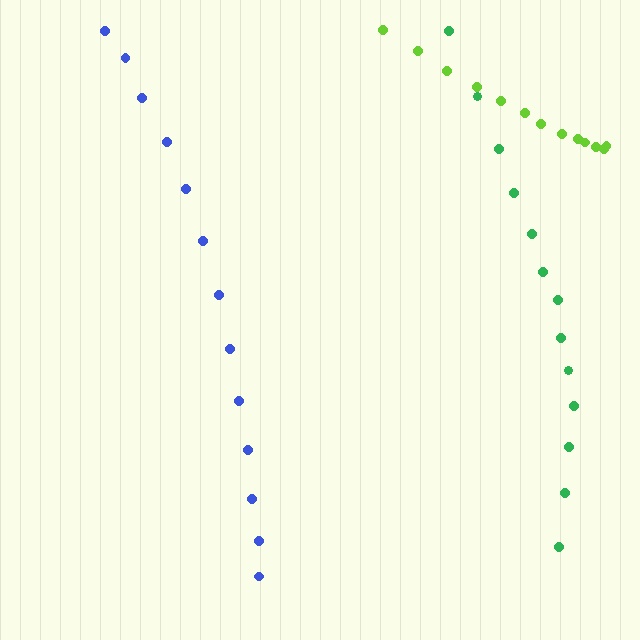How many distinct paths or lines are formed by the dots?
There are 3 distinct paths.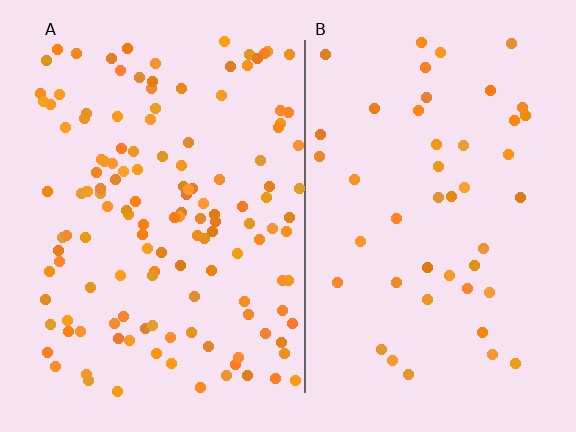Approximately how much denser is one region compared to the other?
Approximately 3.0× — region A over region B.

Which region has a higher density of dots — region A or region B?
A (the left).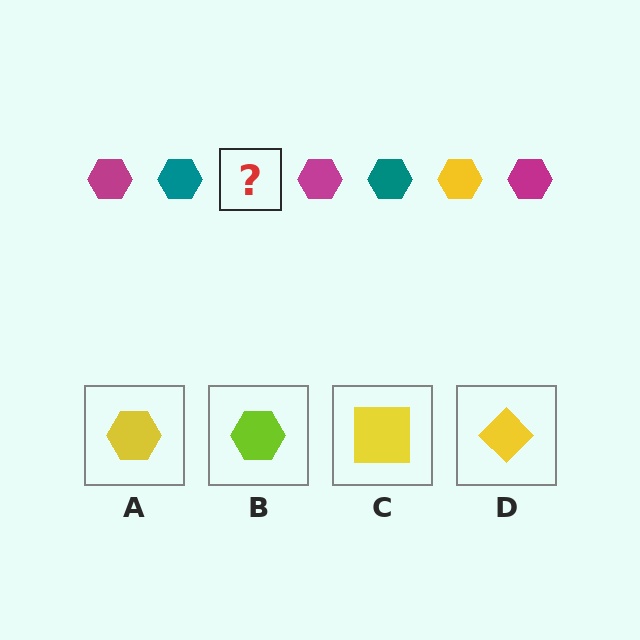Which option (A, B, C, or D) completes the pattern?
A.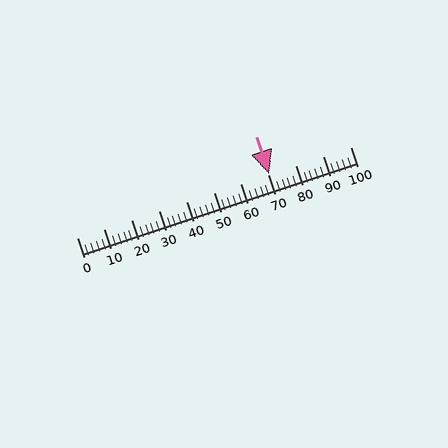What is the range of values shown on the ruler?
The ruler shows values from 0 to 100.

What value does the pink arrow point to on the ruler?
The pink arrow points to approximately 70.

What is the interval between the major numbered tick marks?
The major tick marks are spaced 10 units apart.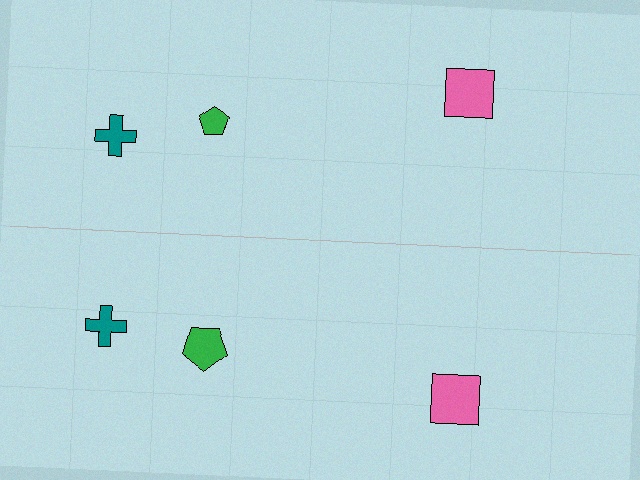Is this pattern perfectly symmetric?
No, the pattern is not perfectly symmetric. The green pentagon on the bottom side has a different size than its mirror counterpart.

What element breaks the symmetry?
The green pentagon on the bottom side has a different size than its mirror counterpart.